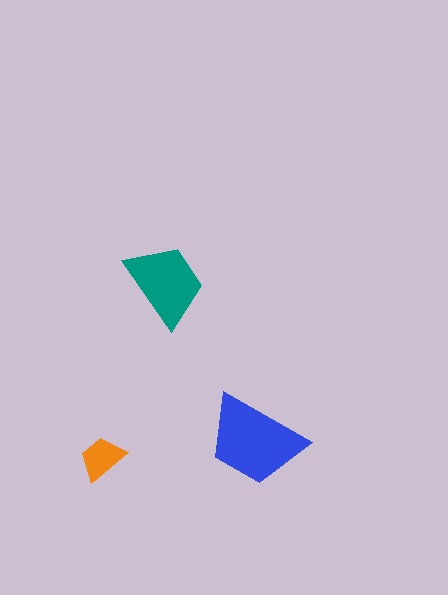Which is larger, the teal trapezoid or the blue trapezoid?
The blue one.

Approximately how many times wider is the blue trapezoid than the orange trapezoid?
About 2 times wider.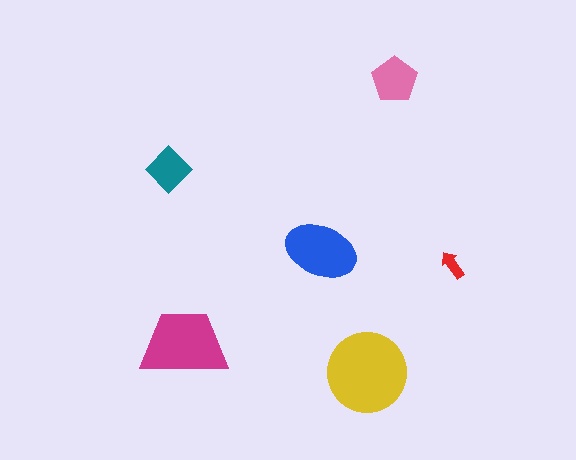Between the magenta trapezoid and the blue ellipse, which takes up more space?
The magenta trapezoid.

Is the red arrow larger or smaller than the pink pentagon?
Smaller.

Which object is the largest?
The yellow circle.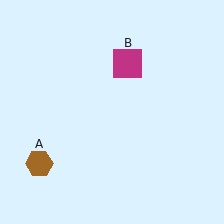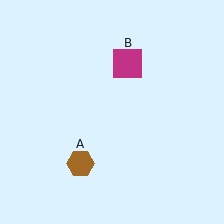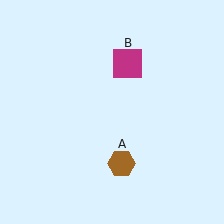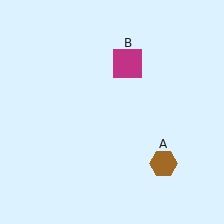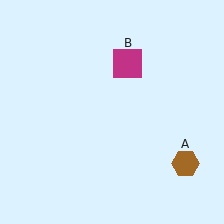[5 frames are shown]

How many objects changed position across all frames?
1 object changed position: brown hexagon (object A).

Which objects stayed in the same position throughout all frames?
Magenta square (object B) remained stationary.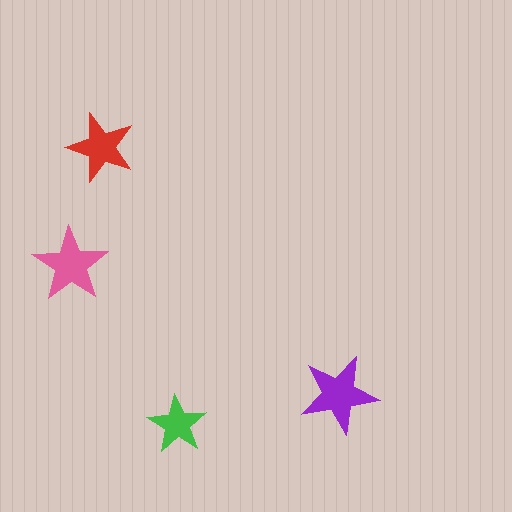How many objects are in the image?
There are 4 objects in the image.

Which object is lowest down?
The green star is bottommost.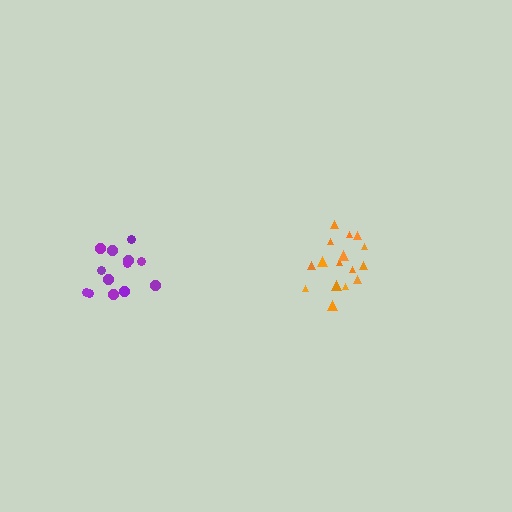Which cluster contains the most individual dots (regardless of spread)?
Orange (16).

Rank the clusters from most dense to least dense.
orange, purple.